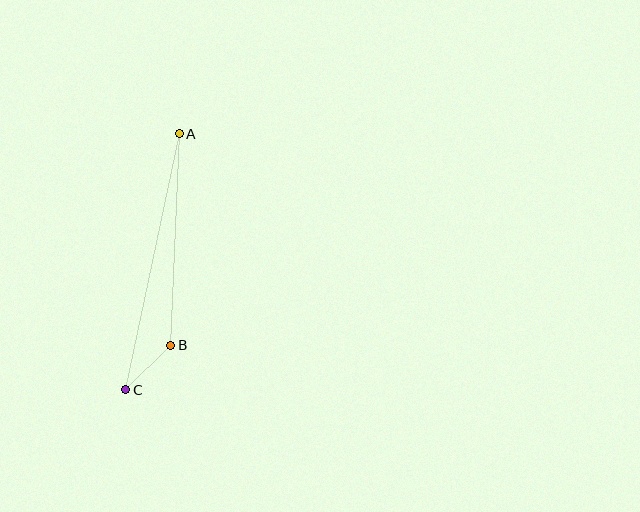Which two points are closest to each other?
Points B and C are closest to each other.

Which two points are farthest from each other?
Points A and C are farthest from each other.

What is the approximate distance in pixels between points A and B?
The distance between A and B is approximately 212 pixels.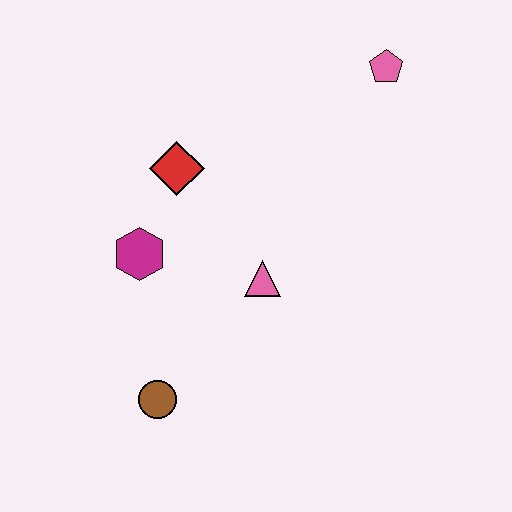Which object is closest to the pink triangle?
The magenta hexagon is closest to the pink triangle.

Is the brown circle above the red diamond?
No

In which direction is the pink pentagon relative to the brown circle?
The pink pentagon is above the brown circle.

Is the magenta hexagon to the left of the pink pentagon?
Yes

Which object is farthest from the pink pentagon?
The brown circle is farthest from the pink pentagon.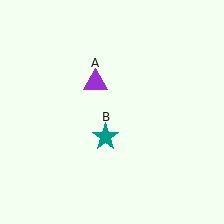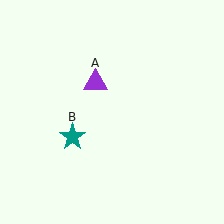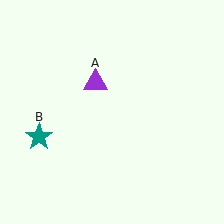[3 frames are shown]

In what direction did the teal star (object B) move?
The teal star (object B) moved left.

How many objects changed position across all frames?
1 object changed position: teal star (object B).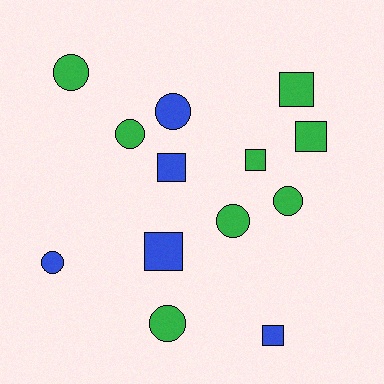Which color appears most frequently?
Green, with 8 objects.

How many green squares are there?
There are 3 green squares.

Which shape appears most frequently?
Circle, with 7 objects.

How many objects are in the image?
There are 13 objects.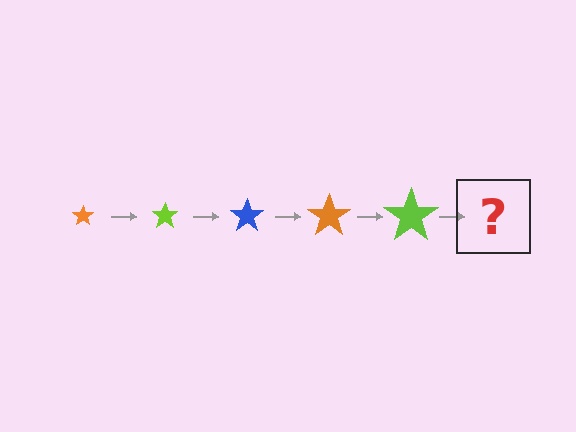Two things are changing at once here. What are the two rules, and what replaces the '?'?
The two rules are that the star grows larger each step and the color cycles through orange, lime, and blue. The '?' should be a blue star, larger than the previous one.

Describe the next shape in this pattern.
It should be a blue star, larger than the previous one.